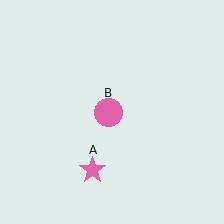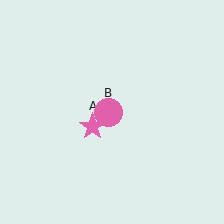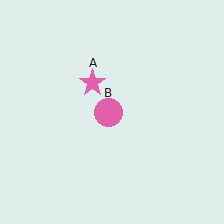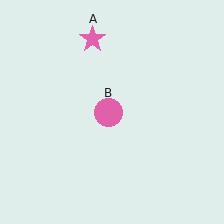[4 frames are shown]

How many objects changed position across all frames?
1 object changed position: pink star (object A).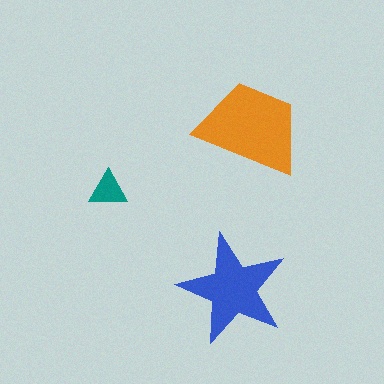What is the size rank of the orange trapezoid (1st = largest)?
1st.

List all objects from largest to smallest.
The orange trapezoid, the blue star, the teal triangle.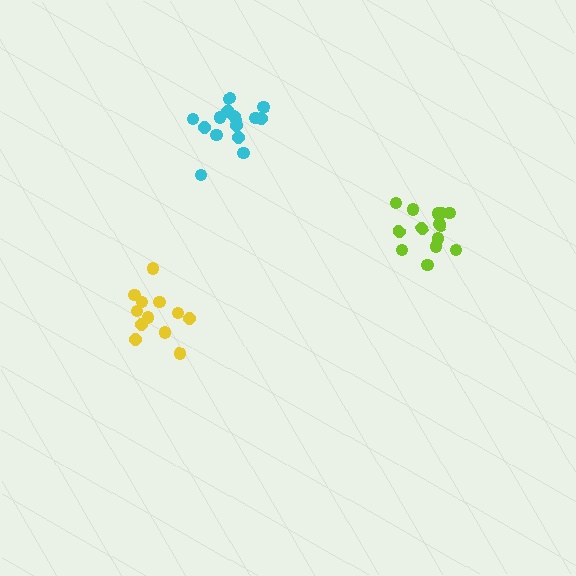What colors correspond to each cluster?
The clusters are colored: cyan, lime, yellow.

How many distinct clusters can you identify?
There are 3 distinct clusters.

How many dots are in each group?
Group 1: 15 dots, Group 2: 14 dots, Group 3: 12 dots (41 total).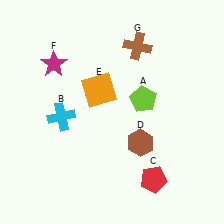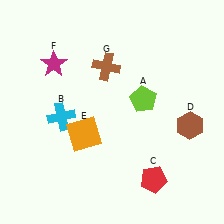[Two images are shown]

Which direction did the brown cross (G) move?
The brown cross (G) moved left.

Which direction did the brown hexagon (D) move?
The brown hexagon (D) moved right.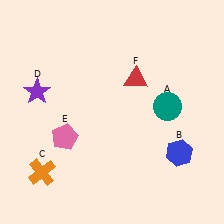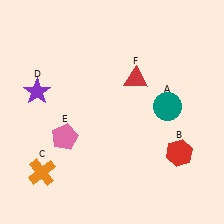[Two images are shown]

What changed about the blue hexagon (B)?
In Image 1, B is blue. In Image 2, it changed to red.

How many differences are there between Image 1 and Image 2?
There is 1 difference between the two images.